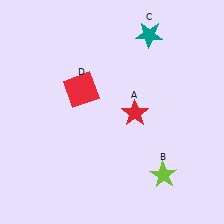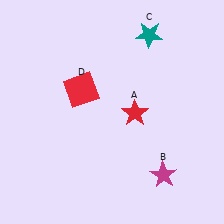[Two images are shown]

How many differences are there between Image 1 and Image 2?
There is 1 difference between the two images.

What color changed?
The star (B) changed from lime in Image 1 to magenta in Image 2.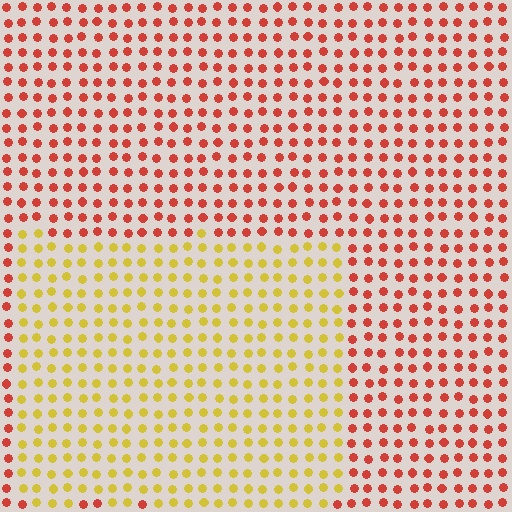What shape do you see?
I see a rectangle.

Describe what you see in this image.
The image is filled with small red elements in a uniform arrangement. A rectangle-shaped region is visible where the elements are tinted to a slightly different hue, forming a subtle color boundary.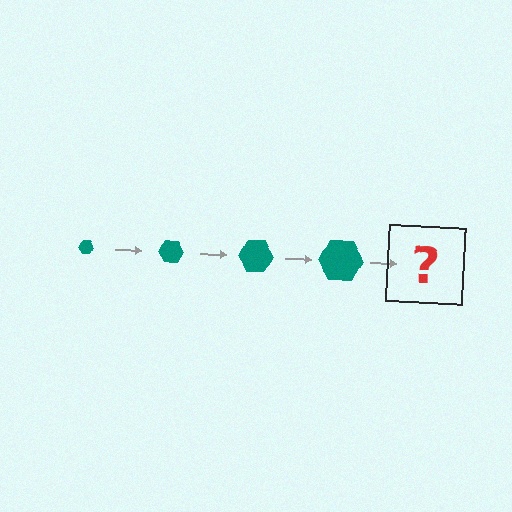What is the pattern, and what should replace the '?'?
The pattern is that the hexagon gets progressively larger each step. The '?' should be a teal hexagon, larger than the previous one.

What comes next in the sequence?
The next element should be a teal hexagon, larger than the previous one.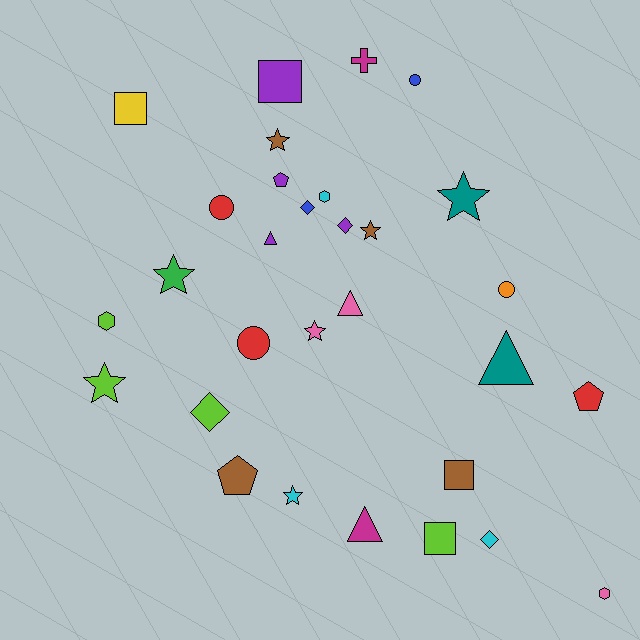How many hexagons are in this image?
There are 3 hexagons.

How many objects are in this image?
There are 30 objects.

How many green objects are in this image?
There is 1 green object.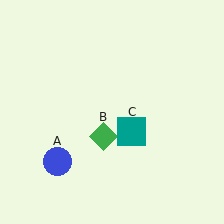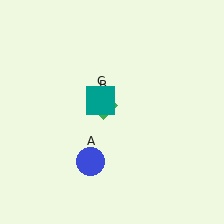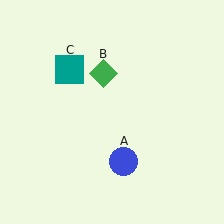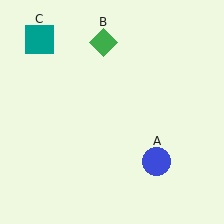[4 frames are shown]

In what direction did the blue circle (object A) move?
The blue circle (object A) moved right.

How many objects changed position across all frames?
3 objects changed position: blue circle (object A), green diamond (object B), teal square (object C).